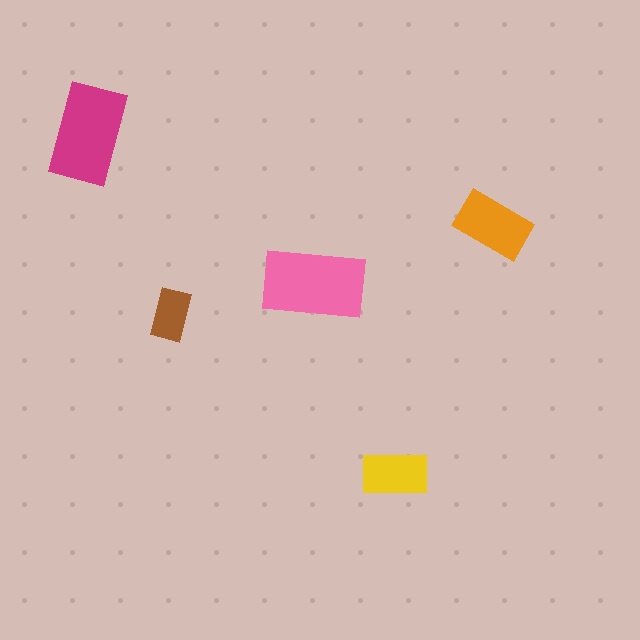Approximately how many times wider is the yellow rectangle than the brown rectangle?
About 1.5 times wider.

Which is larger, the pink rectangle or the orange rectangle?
The pink one.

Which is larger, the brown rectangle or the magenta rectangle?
The magenta one.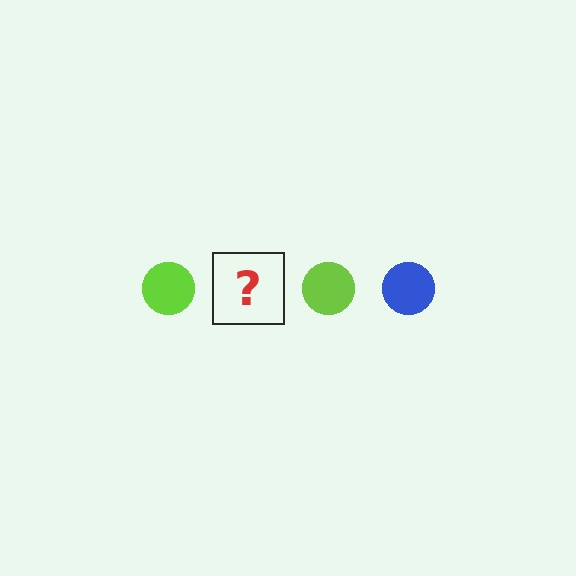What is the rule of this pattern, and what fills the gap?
The rule is that the pattern cycles through lime, blue circles. The gap should be filled with a blue circle.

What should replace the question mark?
The question mark should be replaced with a blue circle.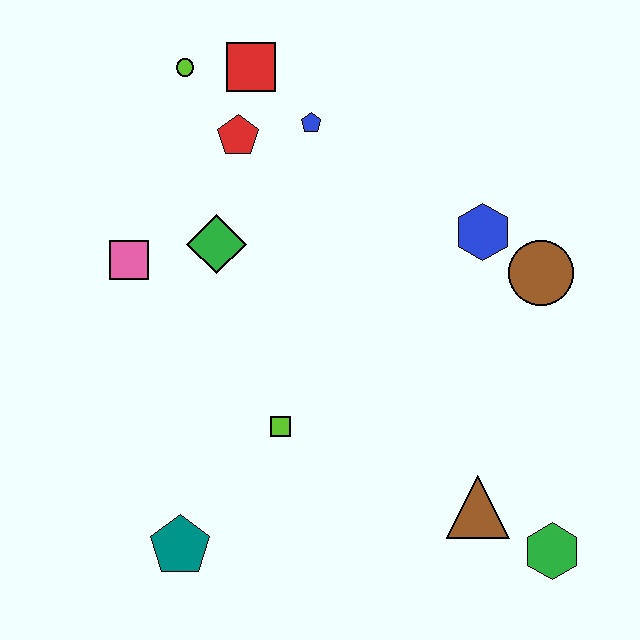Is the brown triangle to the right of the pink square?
Yes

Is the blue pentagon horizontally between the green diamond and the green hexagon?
Yes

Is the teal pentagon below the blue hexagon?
Yes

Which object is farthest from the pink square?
The green hexagon is farthest from the pink square.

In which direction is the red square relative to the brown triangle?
The red square is above the brown triangle.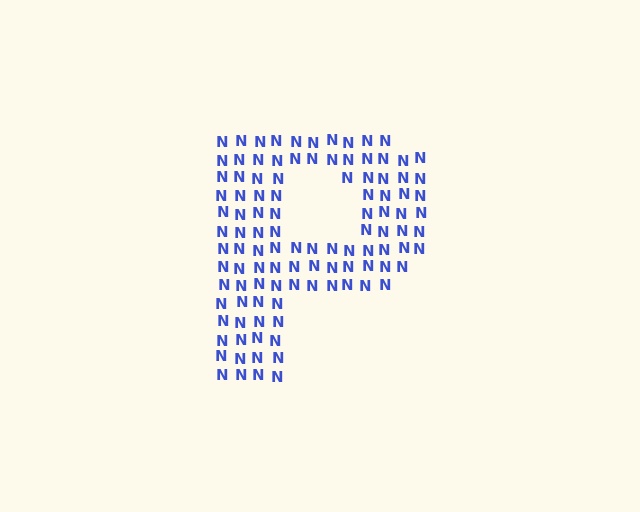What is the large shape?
The large shape is the letter P.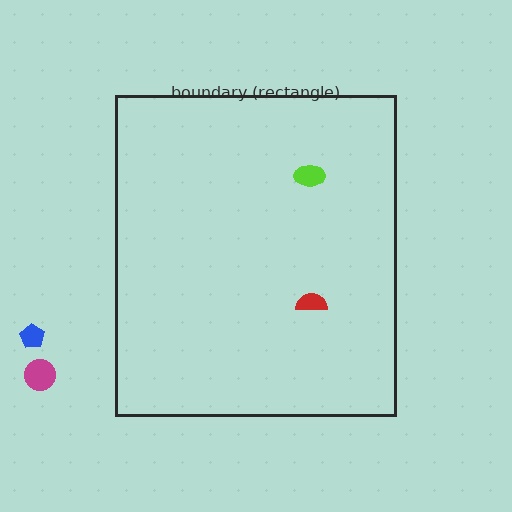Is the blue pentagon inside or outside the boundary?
Outside.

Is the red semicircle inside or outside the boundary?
Inside.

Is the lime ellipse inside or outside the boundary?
Inside.